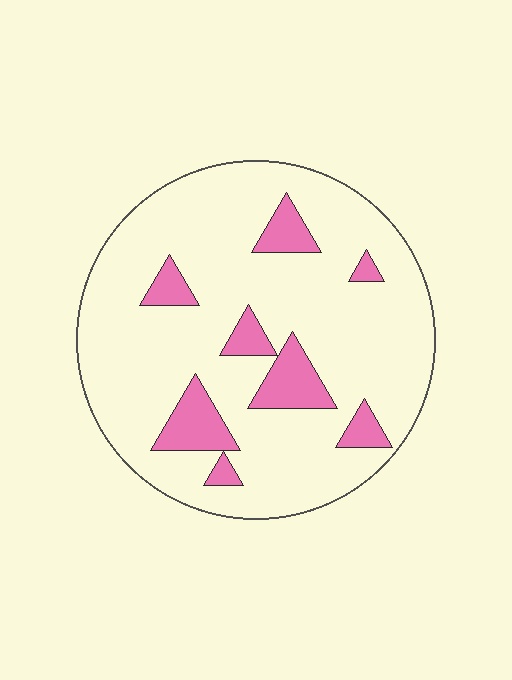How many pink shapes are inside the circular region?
8.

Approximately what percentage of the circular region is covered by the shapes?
Approximately 15%.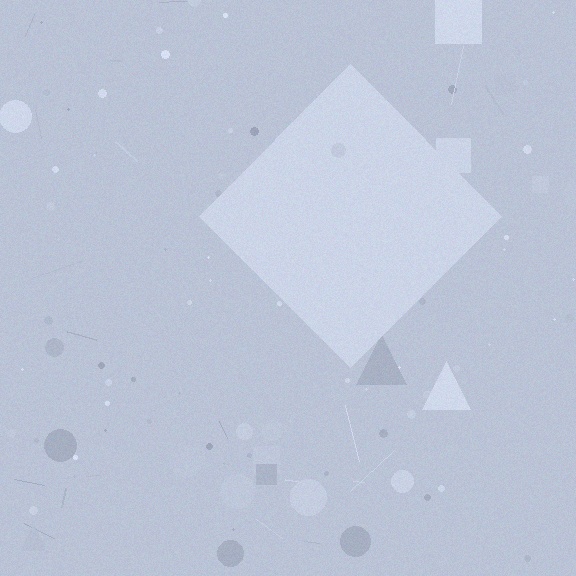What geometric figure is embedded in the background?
A diamond is embedded in the background.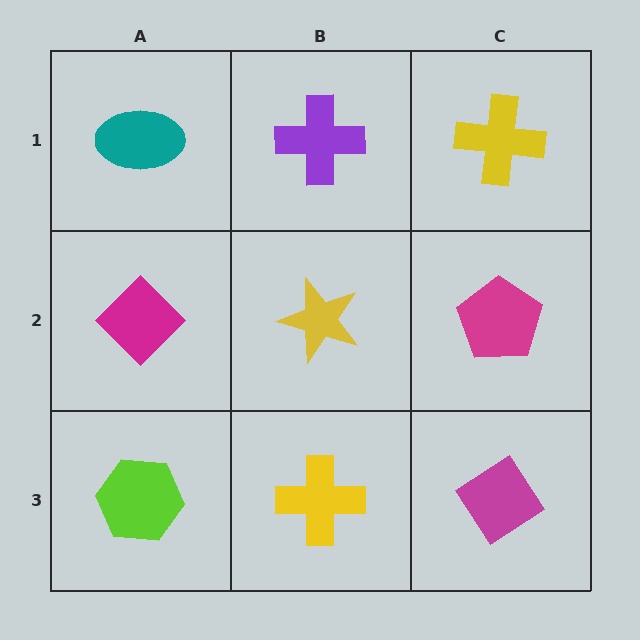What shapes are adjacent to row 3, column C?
A magenta pentagon (row 2, column C), a yellow cross (row 3, column B).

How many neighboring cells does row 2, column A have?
3.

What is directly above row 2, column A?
A teal ellipse.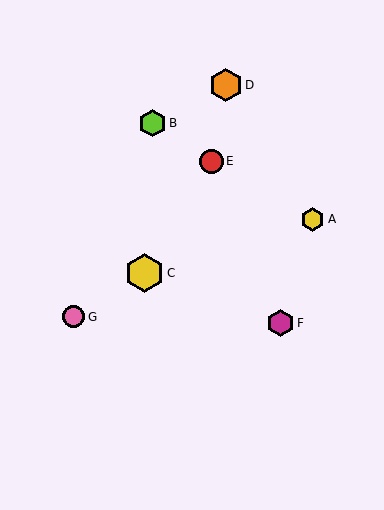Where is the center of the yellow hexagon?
The center of the yellow hexagon is at (145, 273).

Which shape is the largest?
The yellow hexagon (labeled C) is the largest.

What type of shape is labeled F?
Shape F is a magenta hexagon.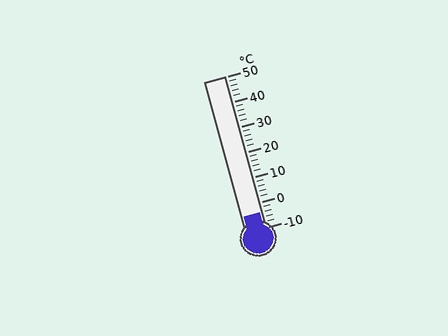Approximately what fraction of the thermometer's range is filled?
The thermometer is filled to approximately 10% of its range.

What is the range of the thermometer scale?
The thermometer scale ranges from -10°C to 50°C.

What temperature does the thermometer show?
The thermometer shows approximately -4°C.